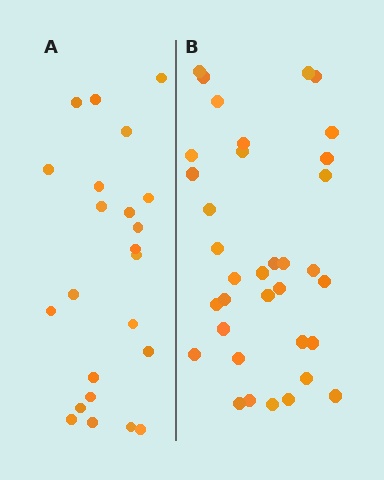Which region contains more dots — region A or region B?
Region B (the right region) has more dots.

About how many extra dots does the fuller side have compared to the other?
Region B has roughly 12 or so more dots than region A.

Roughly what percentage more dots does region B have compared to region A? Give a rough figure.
About 50% more.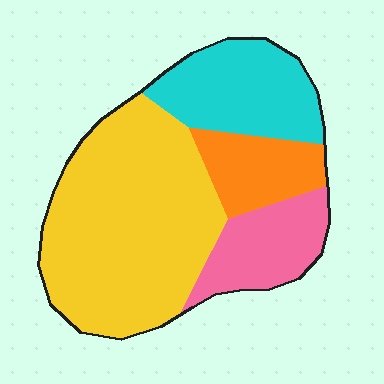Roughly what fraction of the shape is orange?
Orange takes up about one eighth (1/8) of the shape.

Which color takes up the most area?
Yellow, at roughly 50%.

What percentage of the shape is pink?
Pink takes up about one sixth (1/6) of the shape.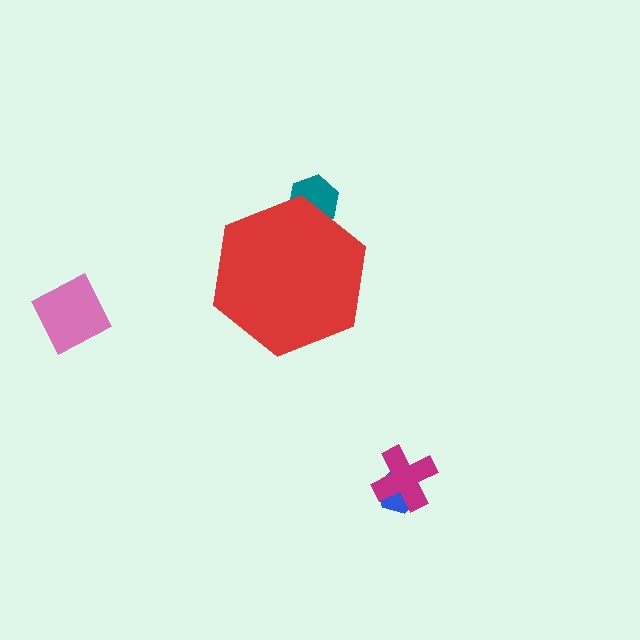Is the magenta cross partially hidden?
No, the magenta cross is fully visible.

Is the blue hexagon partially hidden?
No, the blue hexagon is fully visible.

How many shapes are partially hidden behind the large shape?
1 shape is partially hidden.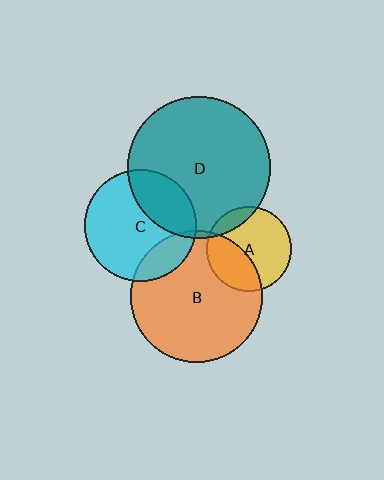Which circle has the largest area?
Circle D (teal).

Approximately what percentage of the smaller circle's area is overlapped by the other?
Approximately 15%.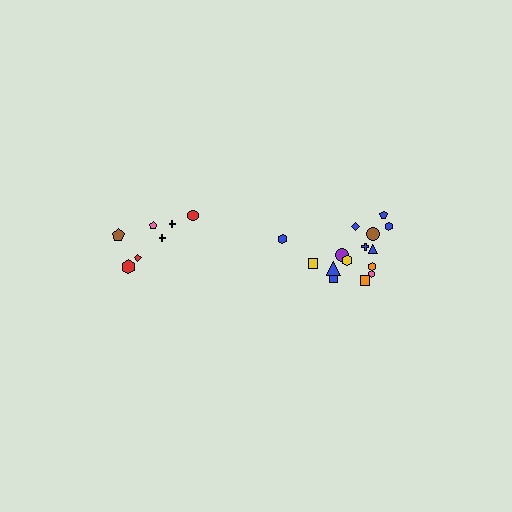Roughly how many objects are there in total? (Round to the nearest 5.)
Roughly 20 objects in total.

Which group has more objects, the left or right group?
The right group.